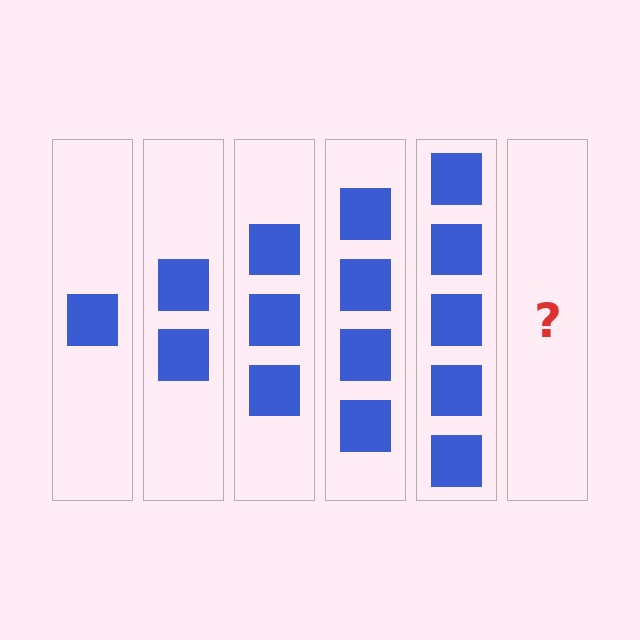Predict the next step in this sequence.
The next step is 6 squares.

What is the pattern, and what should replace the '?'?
The pattern is that each step adds one more square. The '?' should be 6 squares.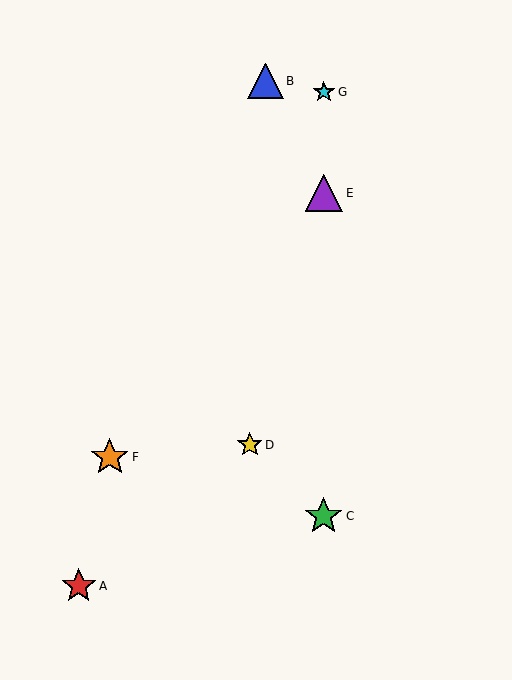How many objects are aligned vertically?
3 objects (C, E, G) are aligned vertically.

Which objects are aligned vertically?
Objects C, E, G are aligned vertically.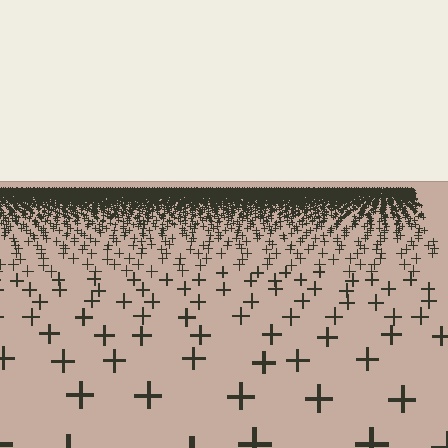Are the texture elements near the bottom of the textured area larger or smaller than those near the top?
Larger. Near the bottom, elements are closer to the viewer and appear at a bigger on-screen size.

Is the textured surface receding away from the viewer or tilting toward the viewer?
The surface is receding away from the viewer. Texture elements get smaller and denser toward the top.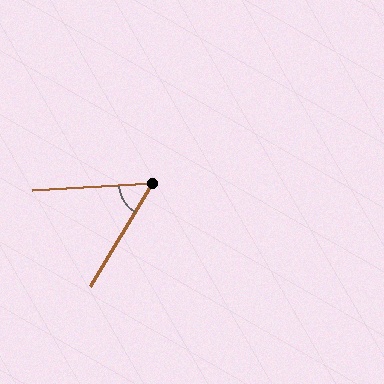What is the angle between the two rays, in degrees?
Approximately 56 degrees.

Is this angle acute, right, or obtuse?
It is acute.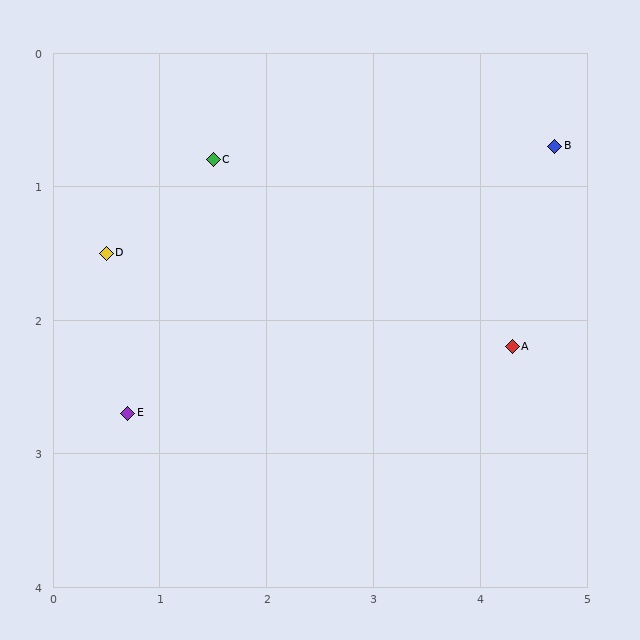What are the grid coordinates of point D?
Point D is at approximately (0.5, 1.5).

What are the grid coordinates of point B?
Point B is at approximately (4.7, 0.7).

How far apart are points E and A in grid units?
Points E and A are about 3.6 grid units apart.